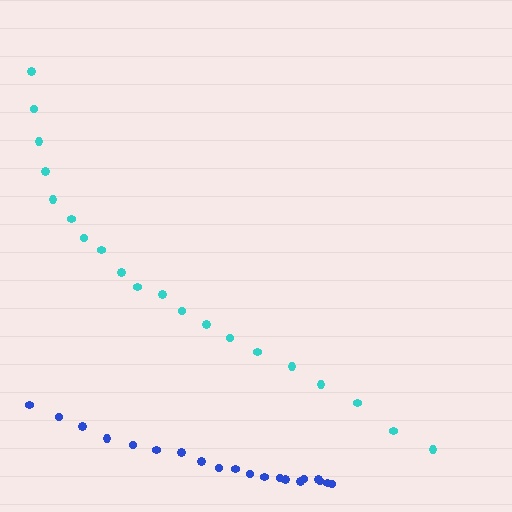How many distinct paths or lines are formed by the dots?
There are 2 distinct paths.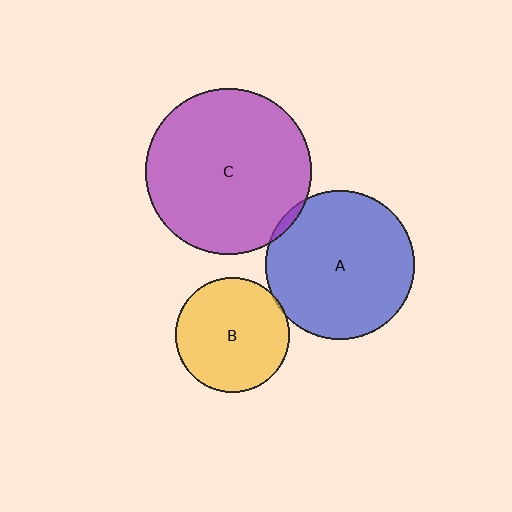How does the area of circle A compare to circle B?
Approximately 1.7 times.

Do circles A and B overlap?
Yes.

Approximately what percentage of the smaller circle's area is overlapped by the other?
Approximately 5%.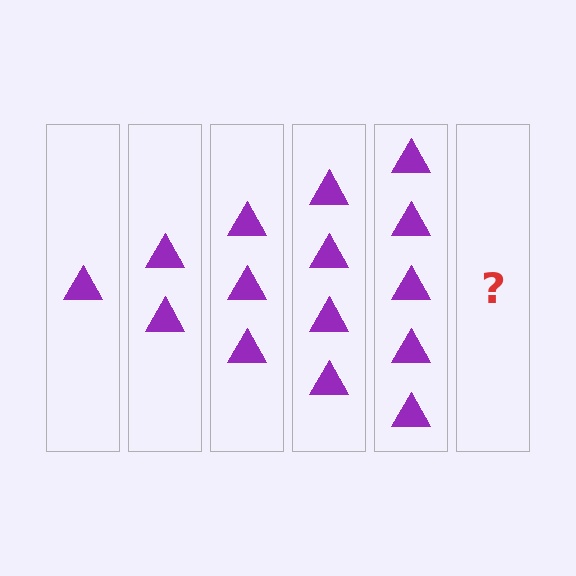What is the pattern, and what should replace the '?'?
The pattern is that each step adds one more triangle. The '?' should be 6 triangles.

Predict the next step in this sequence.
The next step is 6 triangles.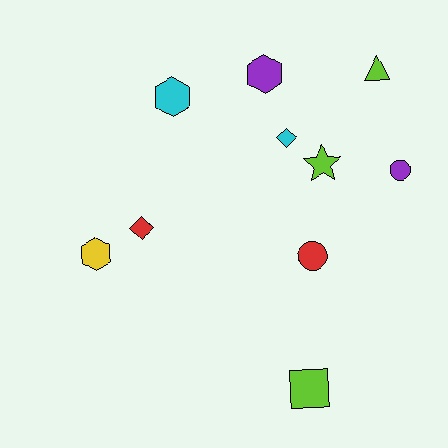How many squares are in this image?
There is 1 square.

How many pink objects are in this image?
There are no pink objects.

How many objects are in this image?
There are 10 objects.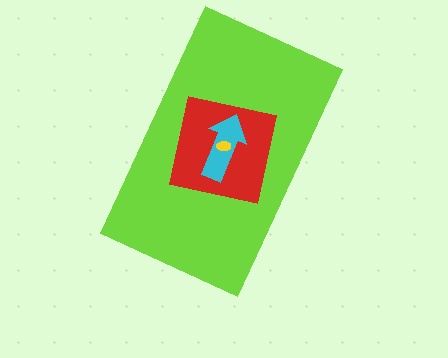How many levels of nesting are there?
4.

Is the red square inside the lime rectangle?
Yes.